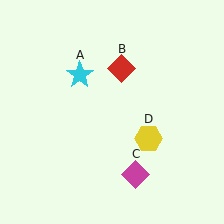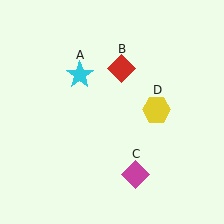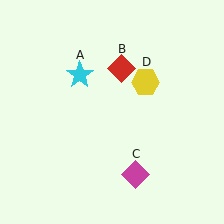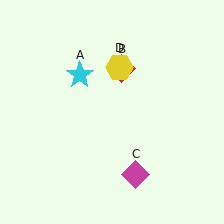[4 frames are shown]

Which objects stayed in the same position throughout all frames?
Cyan star (object A) and red diamond (object B) and magenta diamond (object C) remained stationary.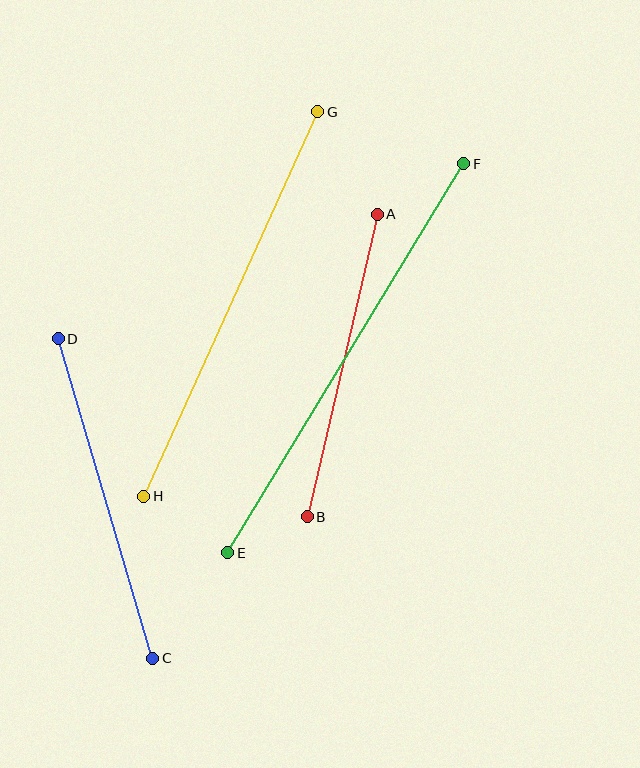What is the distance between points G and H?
The distance is approximately 422 pixels.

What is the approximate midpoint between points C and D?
The midpoint is at approximately (106, 498) pixels.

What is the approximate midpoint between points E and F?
The midpoint is at approximately (346, 358) pixels.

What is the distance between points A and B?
The distance is approximately 310 pixels.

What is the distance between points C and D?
The distance is approximately 333 pixels.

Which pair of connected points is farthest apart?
Points E and F are farthest apart.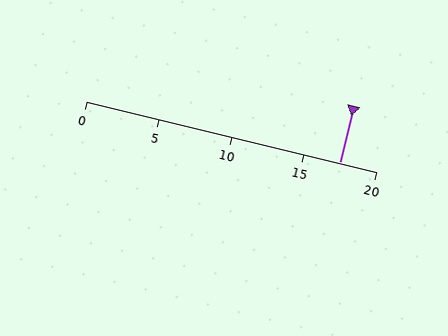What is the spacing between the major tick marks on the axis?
The major ticks are spaced 5 apart.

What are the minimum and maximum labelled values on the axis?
The axis runs from 0 to 20.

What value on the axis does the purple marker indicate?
The marker indicates approximately 17.5.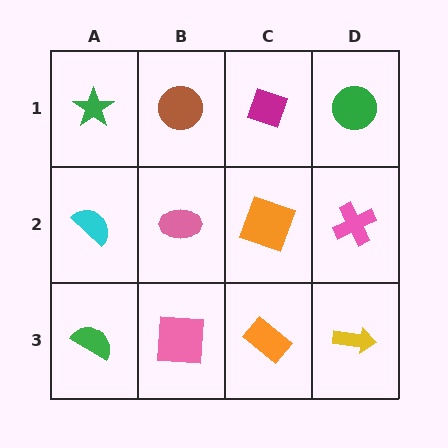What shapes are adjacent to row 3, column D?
A pink cross (row 2, column D), an orange rectangle (row 3, column C).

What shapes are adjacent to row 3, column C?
An orange square (row 2, column C), a pink square (row 3, column B), a yellow arrow (row 3, column D).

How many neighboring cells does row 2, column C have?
4.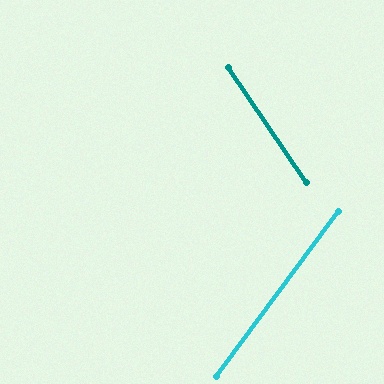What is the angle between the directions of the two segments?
Approximately 71 degrees.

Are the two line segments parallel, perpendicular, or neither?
Neither parallel nor perpendicular — they differ by about 71°.